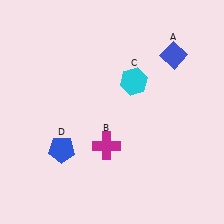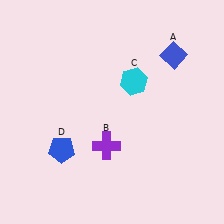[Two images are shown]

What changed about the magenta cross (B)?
In Image 1, B is magenta. In Image 2, it changed to purple.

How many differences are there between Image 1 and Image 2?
There is 1 difference between the two images.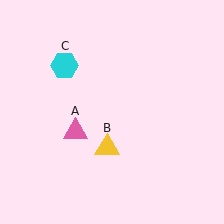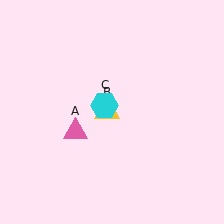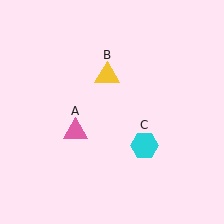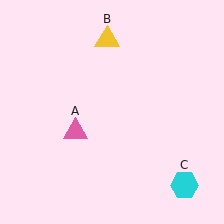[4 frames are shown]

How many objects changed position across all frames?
2 objects changed position: yellow triangle (object B), cyan hexagon (object C).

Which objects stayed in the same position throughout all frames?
Pink triangle (object A) remained stationary.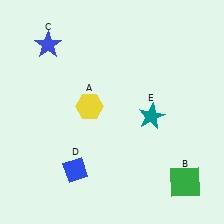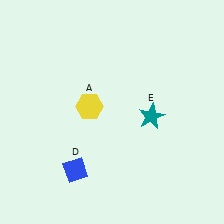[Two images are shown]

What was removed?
The blue star (C), the green square (B) were removed in Image 2.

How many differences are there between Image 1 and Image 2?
There are 2 differences between the two images.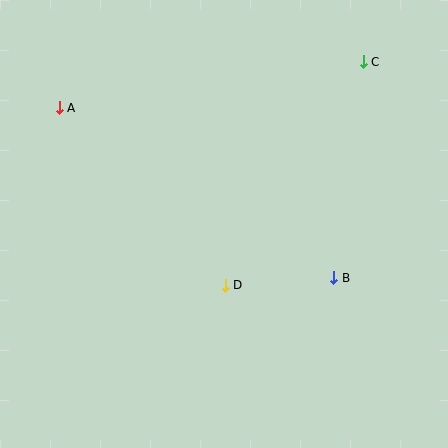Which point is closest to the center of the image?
Point D at (225, 285) is closest to the center.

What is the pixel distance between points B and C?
The distance between B and C is 218 pixels.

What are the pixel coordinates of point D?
Point D is at (225, 285).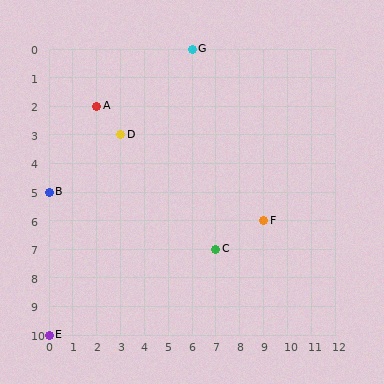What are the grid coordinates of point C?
Point C is at grid coordinates (7, 7).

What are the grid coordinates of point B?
Point B is at grid coordinates (0, 5).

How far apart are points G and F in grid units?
Points G and F are 3 columns and 6 rows apart (about 6.7 grid units diagonally).